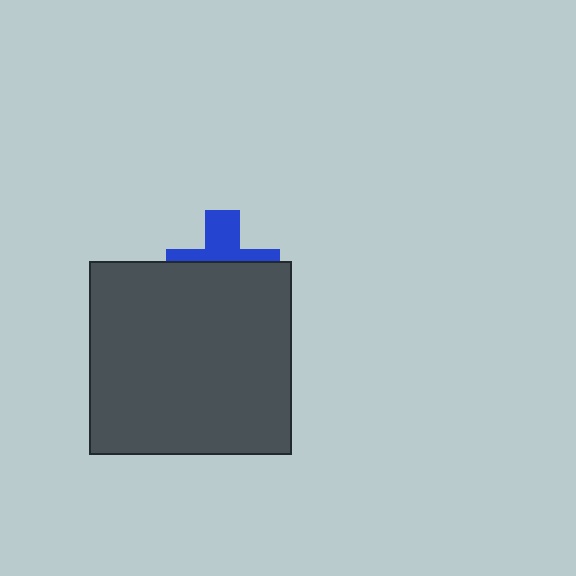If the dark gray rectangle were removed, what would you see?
You would see the complete blue cross.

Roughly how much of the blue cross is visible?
A small part of it is visible (roughly 41%).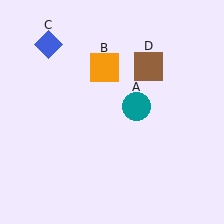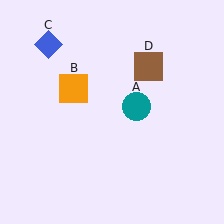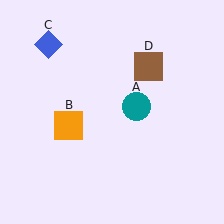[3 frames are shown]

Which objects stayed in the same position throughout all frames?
Teal circle (object A) and blue diamond (object C) and brown square (object D) remained stationary.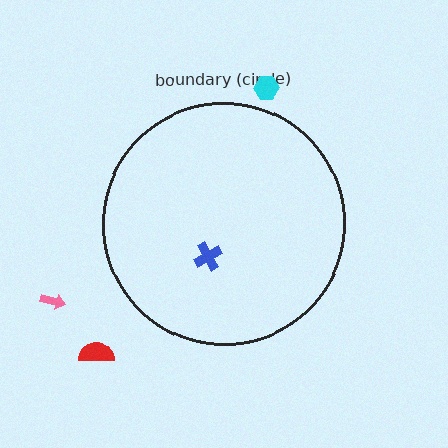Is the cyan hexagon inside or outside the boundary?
Outside.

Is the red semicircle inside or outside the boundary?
Outside.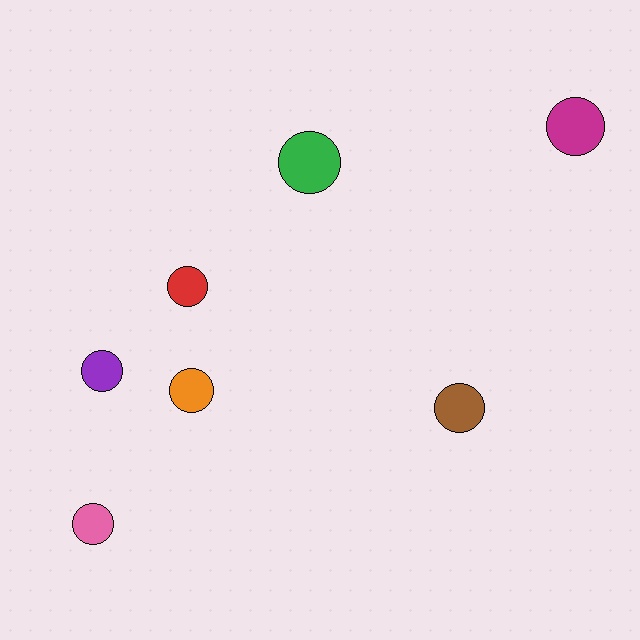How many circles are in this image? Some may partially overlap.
There are 7 circles.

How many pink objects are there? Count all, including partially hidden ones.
There is 1 pink object.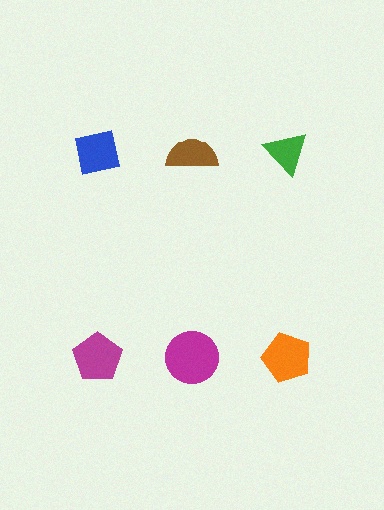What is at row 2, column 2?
A magenta circle.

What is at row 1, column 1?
A blue square.